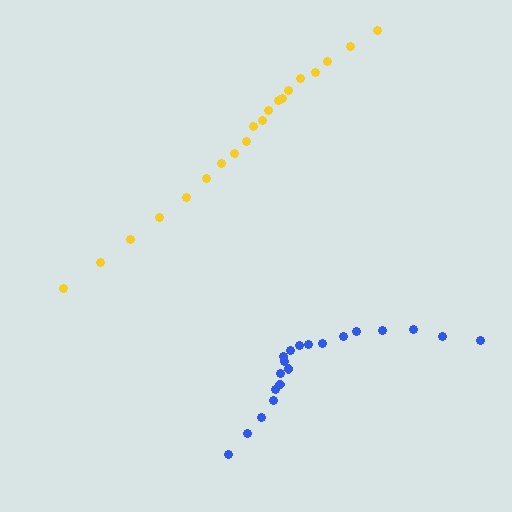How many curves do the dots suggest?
There are 2 distinct paths.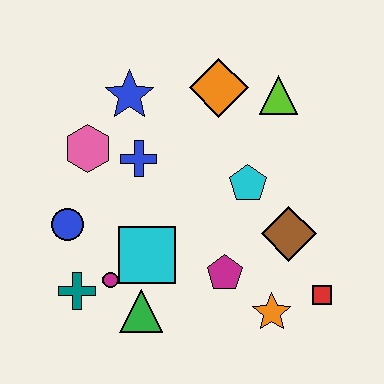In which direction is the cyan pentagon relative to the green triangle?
The cyan pentagon is above the green triangle.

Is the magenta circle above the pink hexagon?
No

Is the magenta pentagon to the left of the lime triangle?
Yes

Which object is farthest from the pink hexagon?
The red square is farthest from the pink hexagon.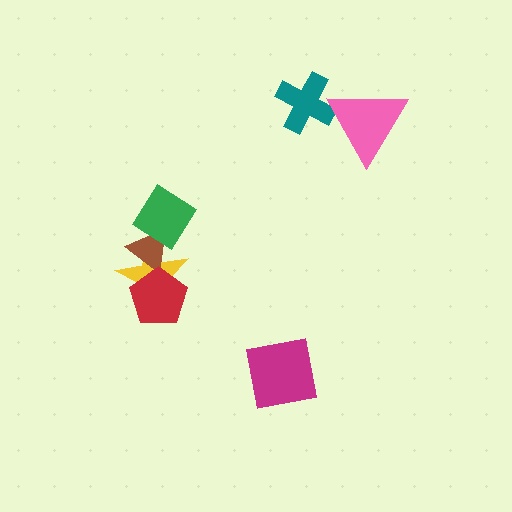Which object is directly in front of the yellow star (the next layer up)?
The brown triangle is directly in front of the yellow star.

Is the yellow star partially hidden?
Yes, it is partially covered by another shape.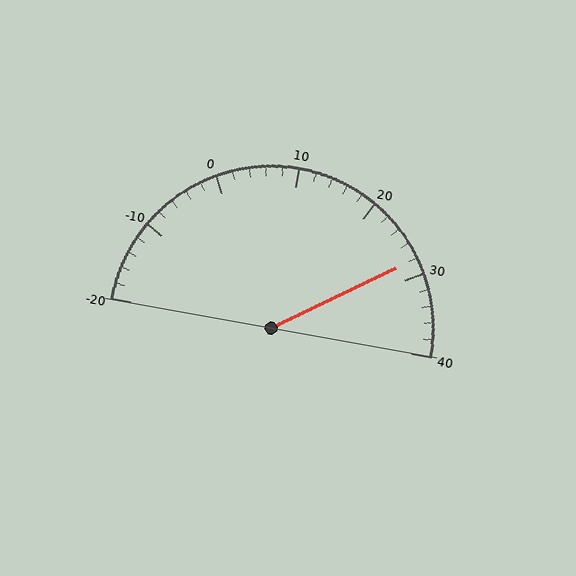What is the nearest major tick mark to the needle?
The nearest major tick mark is 30.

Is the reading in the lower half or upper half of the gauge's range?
The reading is in the upper half of the range (-20 to 40).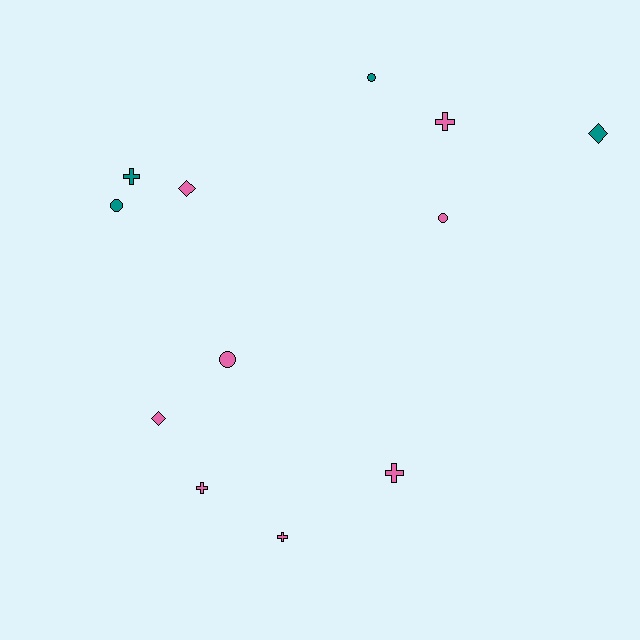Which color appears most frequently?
Pink, with 8 objects.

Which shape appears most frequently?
Cross, with 5 objects.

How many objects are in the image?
There are 12 objects.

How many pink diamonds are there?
There are 2 pink diamonds.